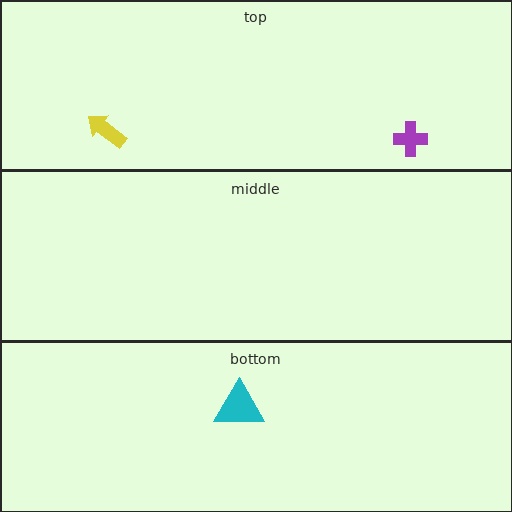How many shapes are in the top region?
2.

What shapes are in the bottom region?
The cyan triangle.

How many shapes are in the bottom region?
1.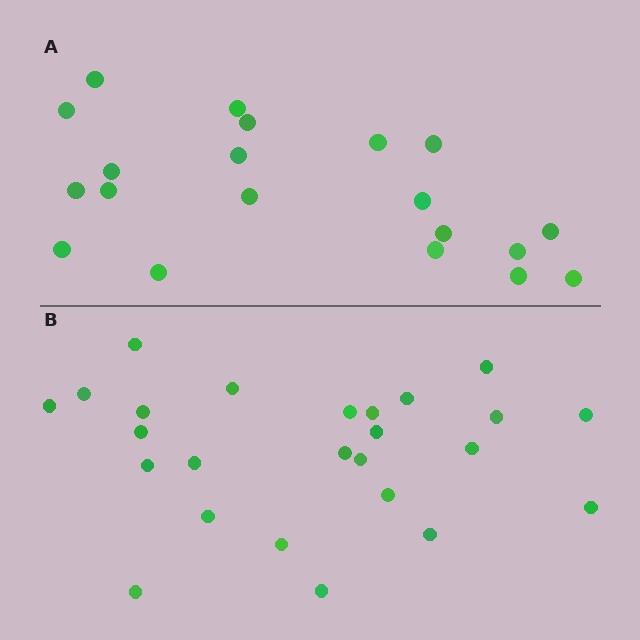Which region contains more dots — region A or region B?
Region B (the bottom region) has more dots.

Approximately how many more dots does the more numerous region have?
Region B has about 5 more dots than region A.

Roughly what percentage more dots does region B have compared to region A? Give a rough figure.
About 25% more.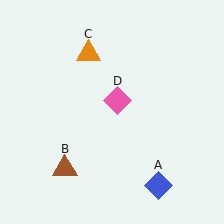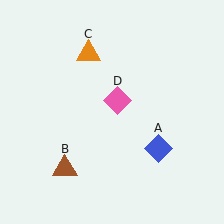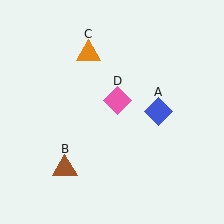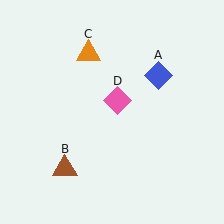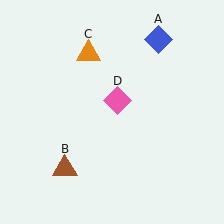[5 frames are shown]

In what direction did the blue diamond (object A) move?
The blue diamond (object A) moved up.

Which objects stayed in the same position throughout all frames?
Brown triangle (object B) and orange triangle (object C) and pink diamond (object D) remained stationary.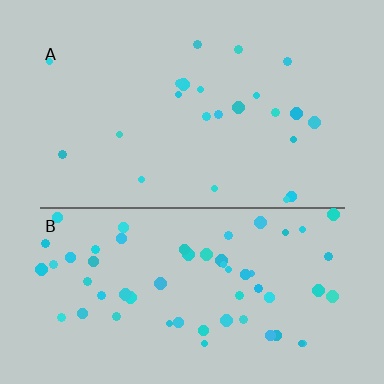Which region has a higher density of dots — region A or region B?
B (the bottom).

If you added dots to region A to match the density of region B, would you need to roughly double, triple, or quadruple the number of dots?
Approximately triple.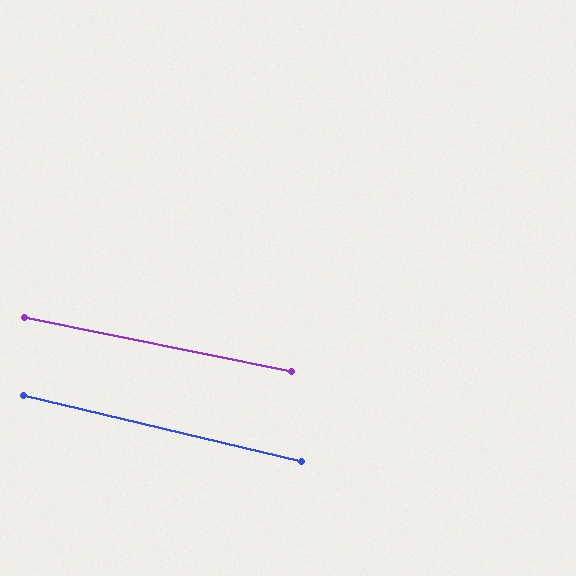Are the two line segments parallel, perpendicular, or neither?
Parallel — their directions differ by only 1.9°.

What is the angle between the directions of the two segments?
Approximately 2 degrees.